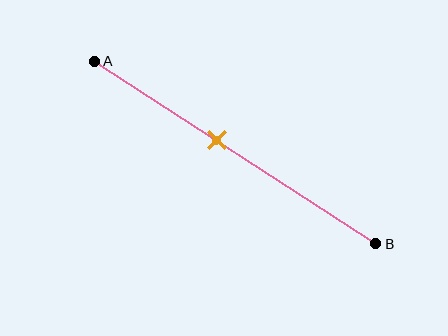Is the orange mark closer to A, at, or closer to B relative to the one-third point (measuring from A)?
The orange mark is closer to point B than the one-third point of segment AB.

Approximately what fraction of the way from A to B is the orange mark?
The orange mark is approximately 45% of the way from A to B.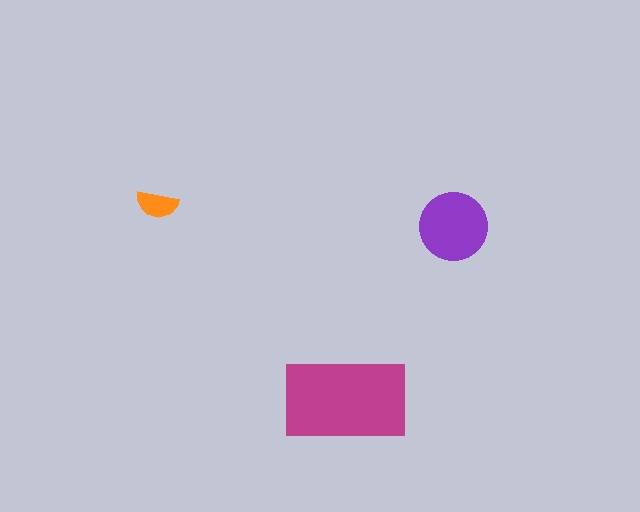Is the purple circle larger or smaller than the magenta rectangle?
Smaller.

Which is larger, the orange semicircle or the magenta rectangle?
The magenta rectangle.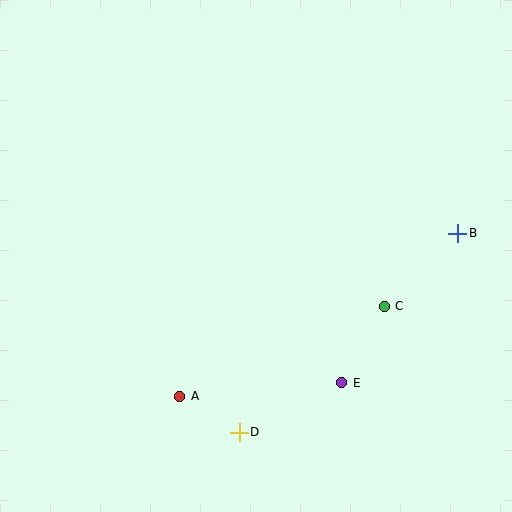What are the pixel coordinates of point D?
Point D is at (239, 432).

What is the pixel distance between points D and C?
The distance between D and C is 192 pixels.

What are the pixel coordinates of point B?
Point B is at (458, 233).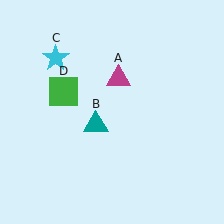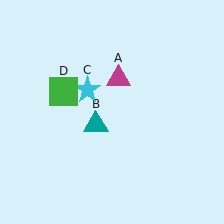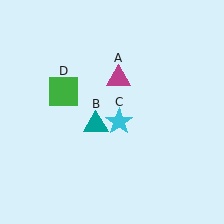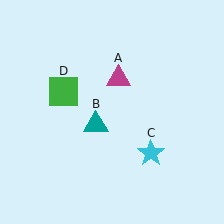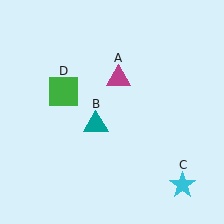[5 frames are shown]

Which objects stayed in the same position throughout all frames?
Magenta triangle (object A) and teal triangle (object B) and green square (object D) remained stationary.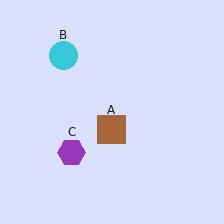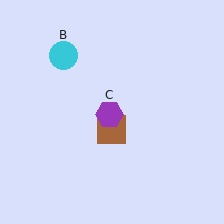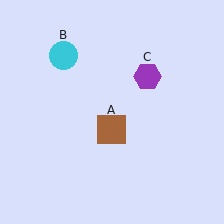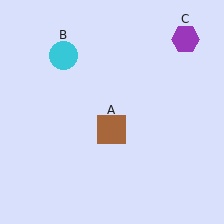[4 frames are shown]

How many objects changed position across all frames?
1 object changed position: purple hexagon (object C).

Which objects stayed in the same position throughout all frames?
Brown square (object A) and cyan circle (object B) remained stationary.